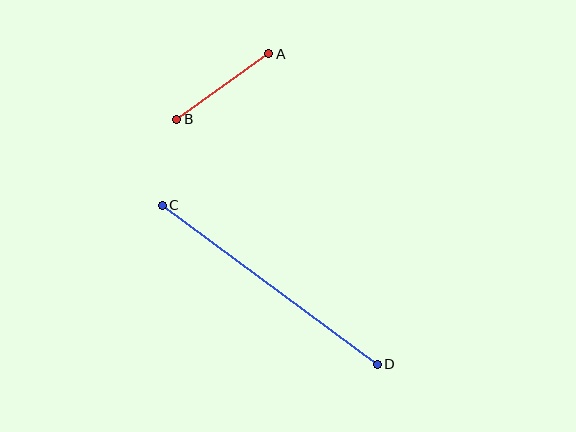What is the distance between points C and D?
The distance is approximately 268 pixels.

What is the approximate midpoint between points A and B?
The midpoint is at approximately (223, 87) pixels.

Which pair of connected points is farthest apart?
Points C and D are farthest apart.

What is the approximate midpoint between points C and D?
The midpoint is at approximately (270, 285) pixels.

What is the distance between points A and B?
The distance is approximately 113 pixels.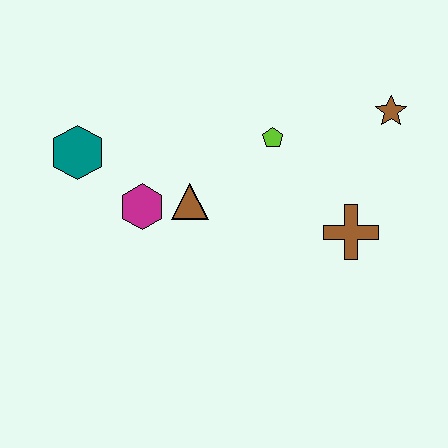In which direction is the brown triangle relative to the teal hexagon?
The brown triangle is to the right of the teal hexagon.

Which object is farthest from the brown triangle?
The brown star is farthest from the brown triangle.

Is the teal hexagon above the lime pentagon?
No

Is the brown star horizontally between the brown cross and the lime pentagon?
No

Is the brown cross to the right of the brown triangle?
Yes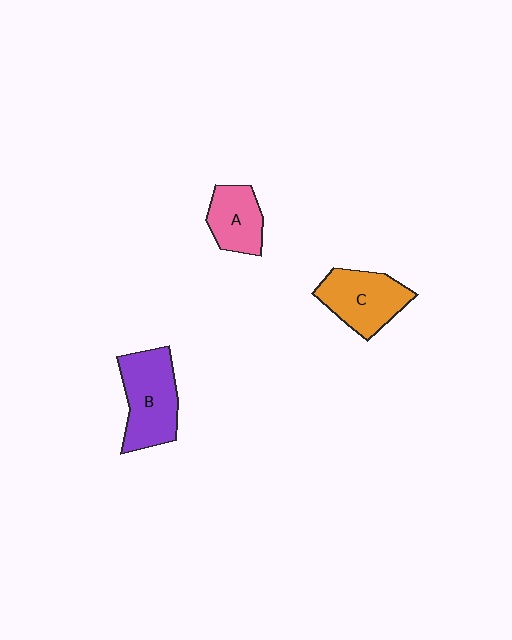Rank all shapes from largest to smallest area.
From largest to smallest: B (purple), C (orange), A (pink).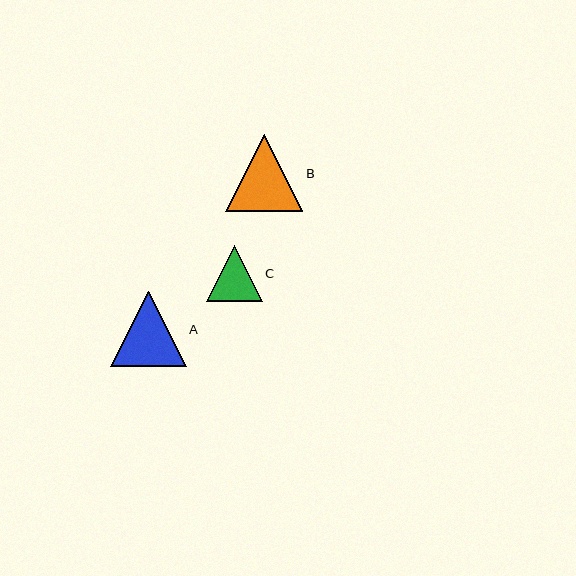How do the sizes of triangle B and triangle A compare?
Triangle B and triangle A are approximately the same size.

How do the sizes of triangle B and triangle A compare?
Triangle B and triangle A are approximately the same size.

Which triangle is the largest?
Triangle B is the largest with a size of approximately 77 pixels.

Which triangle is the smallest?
Triangle C is the smallest with a size of approximately 56 pixels.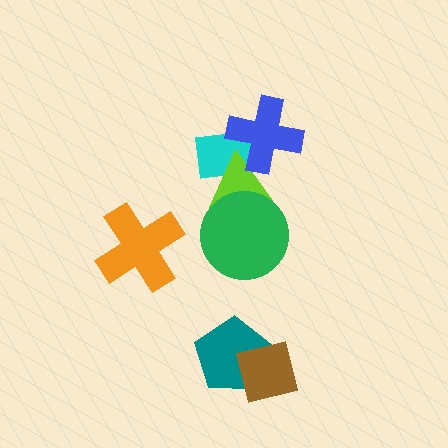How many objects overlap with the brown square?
1 object overlaps with the brown square.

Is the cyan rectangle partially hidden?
Yes, it is partially covered by another shape.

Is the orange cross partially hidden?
No, no other shape covers it.